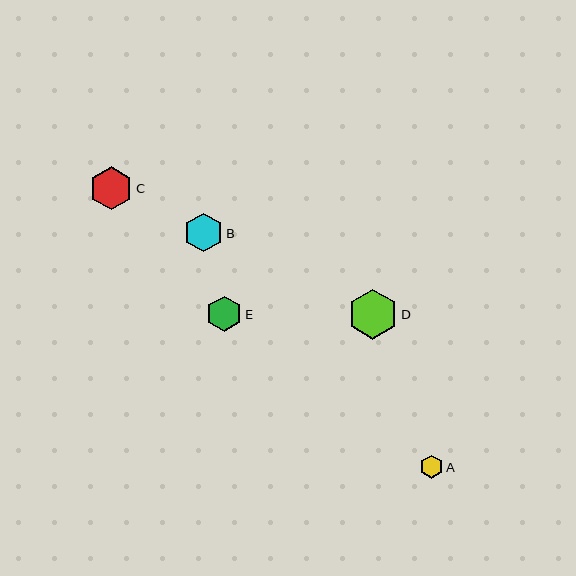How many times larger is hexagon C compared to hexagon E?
Hexagon C is approximately 1.2 times the size of hexagon E.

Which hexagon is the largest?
Hexagon D is the largest with a size of approximately 50 pixels.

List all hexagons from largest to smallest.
From largest to smallest: D, C, B, E, A.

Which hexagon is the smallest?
Hexagon A is the smallest with a size of approximately 23 pixels.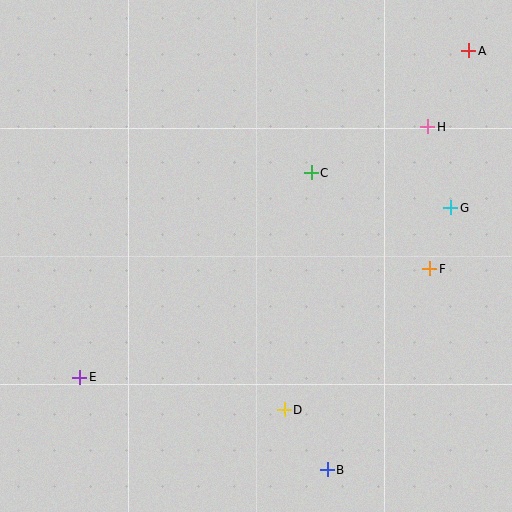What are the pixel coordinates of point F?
Point F is at (430, 269).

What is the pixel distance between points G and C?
The distance between G and C is 144 pixels.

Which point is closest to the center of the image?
Point C at (311, 173) is closest to the center.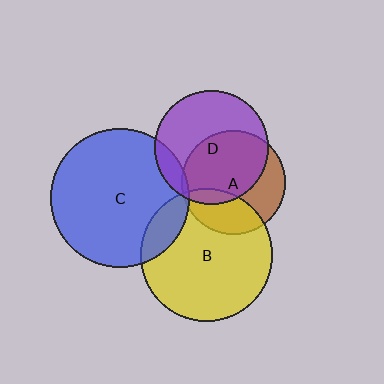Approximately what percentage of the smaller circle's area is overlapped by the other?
Approximately 60%.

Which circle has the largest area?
Circle C (blue).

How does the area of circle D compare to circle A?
Approximately 1.2 times.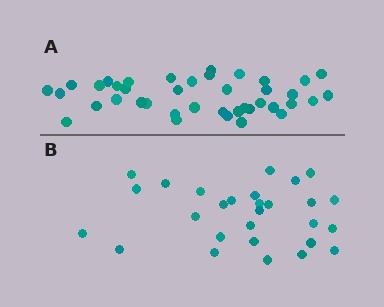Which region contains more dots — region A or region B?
Region A (the top region) has more dots.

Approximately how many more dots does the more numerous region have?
Region A has roughly 12 or so more dots than region B.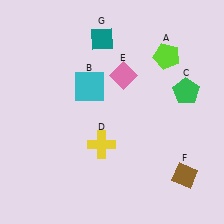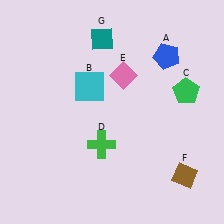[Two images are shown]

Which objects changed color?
A changed from lime to blue. D changed from yellow to green.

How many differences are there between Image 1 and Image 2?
There are 2 differences between the two images.